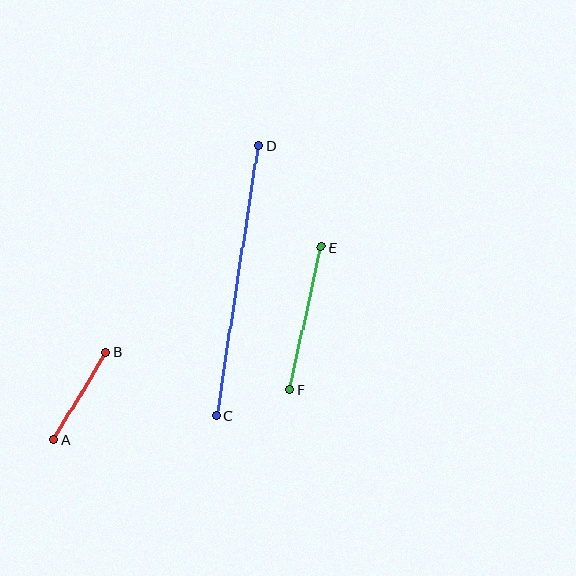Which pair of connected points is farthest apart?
Points C and D are farthest apart.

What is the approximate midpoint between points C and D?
The midpoint is at approximately (238, 281) pixels.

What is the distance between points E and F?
The distance is approximately 146 pixels.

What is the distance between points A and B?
The distance is approximately 103 pixels.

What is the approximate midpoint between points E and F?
The midpoint is at approximately (305, 319) pixels.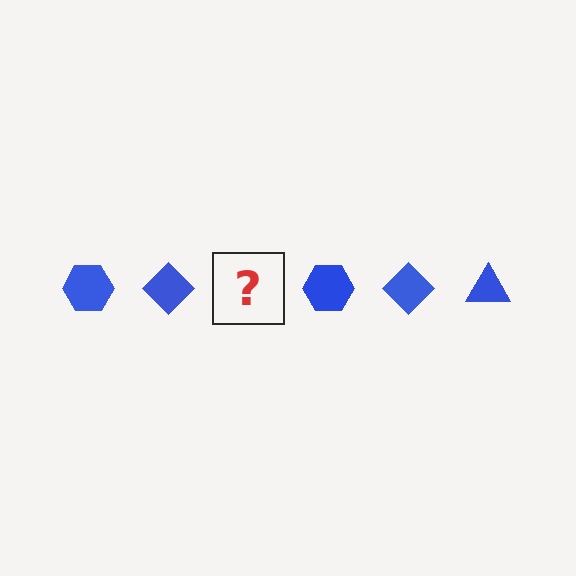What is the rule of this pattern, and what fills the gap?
The rule is that the pattern cycles through hexagon, diamond, triangle shapes in blue. The gap should be filled with a blue triangle.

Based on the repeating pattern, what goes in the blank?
The blank should be a blue triangle.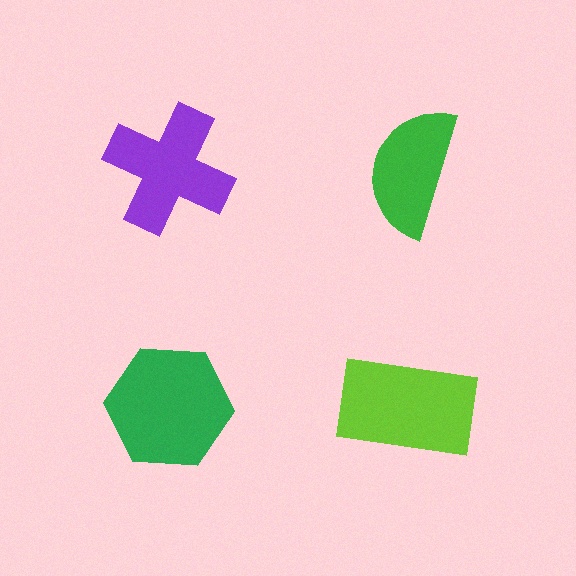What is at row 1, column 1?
A purple cross.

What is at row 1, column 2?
A green semicircle.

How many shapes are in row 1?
2 shapes.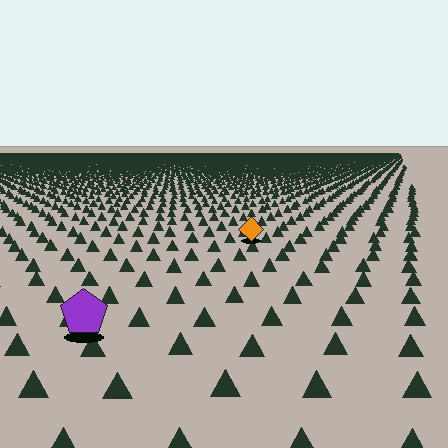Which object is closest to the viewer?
The purple pentagon is closest. The texture marks near it are larger and more spread out.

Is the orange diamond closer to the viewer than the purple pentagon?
No. The purple pentagon is closer — you can tell from the texture gradient: the ground texture is coarser near it.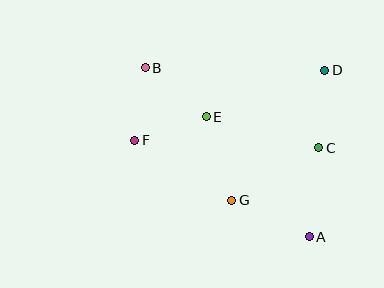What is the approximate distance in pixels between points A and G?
The distance between A and G is approximately 86 pixels.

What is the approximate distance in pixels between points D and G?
The distance between D and G is approximately 160 pixels.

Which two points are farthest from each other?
Points A and B are farthest from each other.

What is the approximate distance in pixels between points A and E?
The distance between A and E is approximately 158 pixels.